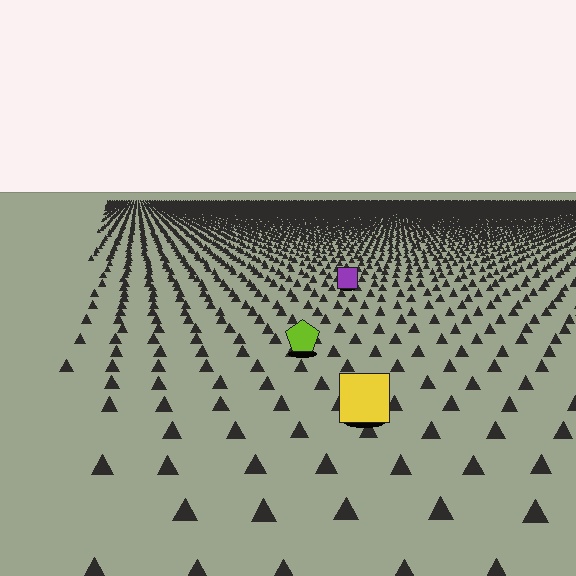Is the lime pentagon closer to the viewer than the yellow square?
No. The yellow square is closer — you can tell from the texture gradient: the ground texture is coarser near it.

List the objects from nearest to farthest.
From nearest to farthest: the yellow square, the lime pentagon, the purple square.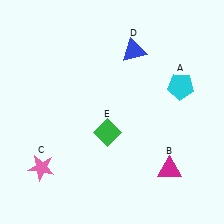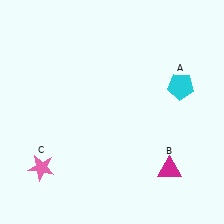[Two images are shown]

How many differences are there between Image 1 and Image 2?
There are 2 differences between the two images.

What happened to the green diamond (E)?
The green diamond (E) was removed in Image 2. It was in the bottom-left area of Image 1.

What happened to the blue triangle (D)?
The blue triangle (D) was removed in Image 2. It was in the top-right area of Image 1.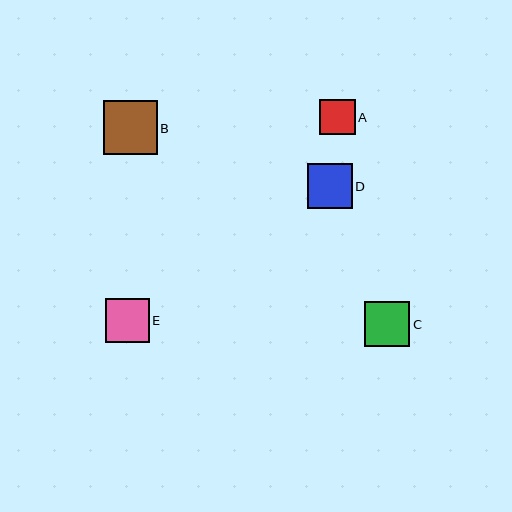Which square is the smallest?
Square A is the smallest with a size of approximately 36 pixels.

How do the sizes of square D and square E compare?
Square D and square E are approximately the same size.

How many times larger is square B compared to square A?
Square B is approximately 1.5 times the size of square A.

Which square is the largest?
Square B is the largest with a size of approximately 54 pixels.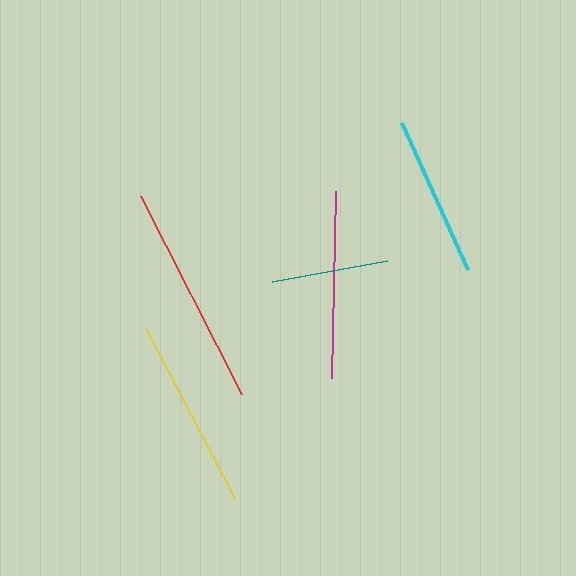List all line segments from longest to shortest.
From longest to shortest: red, yellow, magenta, cyan, teal.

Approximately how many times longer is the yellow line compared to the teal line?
The yellow line is approximately 1.7 times the length of the teal line.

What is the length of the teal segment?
The teal segment is approximately 117 pixels long.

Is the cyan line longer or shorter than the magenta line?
The magenta line is longer than the cyan line.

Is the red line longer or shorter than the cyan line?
The red line is longer than the cyan line.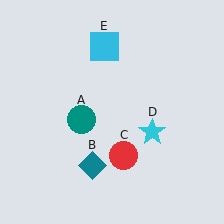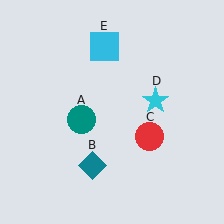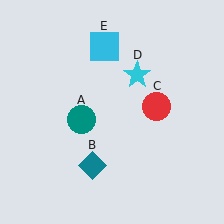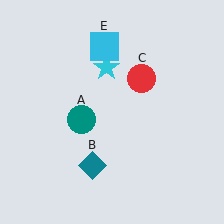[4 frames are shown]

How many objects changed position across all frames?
2 objects changed position: red circle (object C), cyan star (object D).